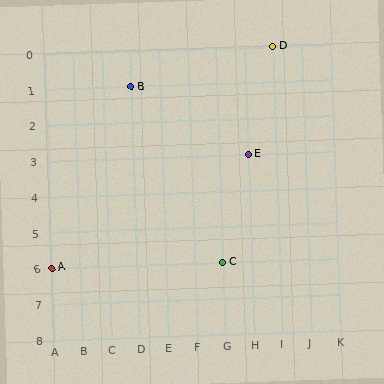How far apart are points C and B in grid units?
Points C and B are 3 columns and 5 rows apart (about 5.8 grid units diagonally).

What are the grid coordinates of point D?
Point D is at grid coordinates (I, 0).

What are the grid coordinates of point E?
Point E is at grid coordinates (H, 3).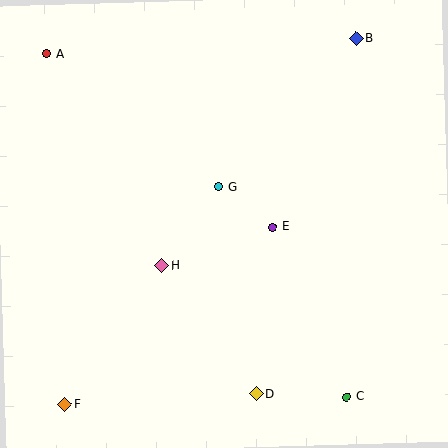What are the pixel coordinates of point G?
Point G is at (219, 187).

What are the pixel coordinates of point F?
Point F is at (65, 404).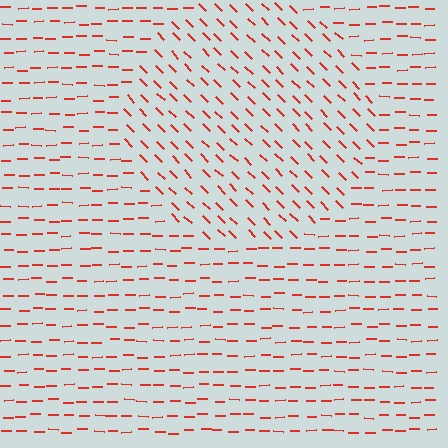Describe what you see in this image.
The image is filled with small red line segments. A circle region in the image has lines oriented differently from the surrounding lines, creating a visible texture boundary.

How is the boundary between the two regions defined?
The boundary is defined purely by a change in line orientation (approximately 45 degrees difference). All lines are the same color and thickness.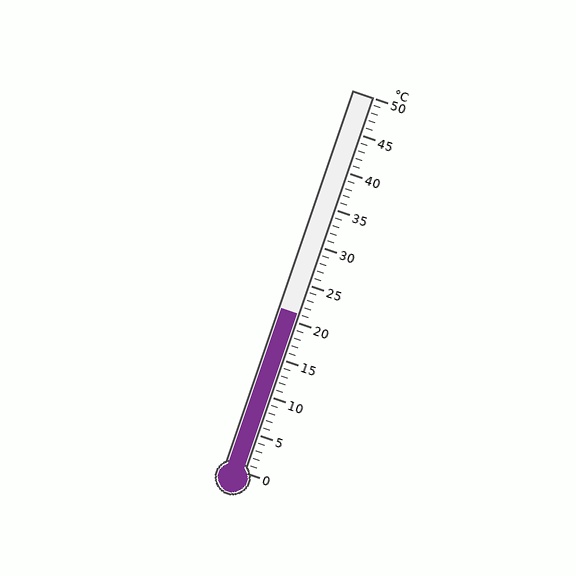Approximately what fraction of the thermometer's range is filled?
The thermometer is filled to approximately 40% of its range.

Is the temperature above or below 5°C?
The temperature is above 5°C.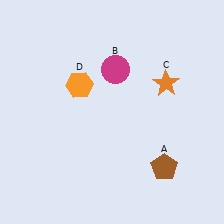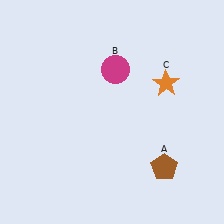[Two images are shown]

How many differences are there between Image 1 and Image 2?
There is 1 difference between the two images.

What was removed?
The orange hexagon (D) was removed in Image 2.